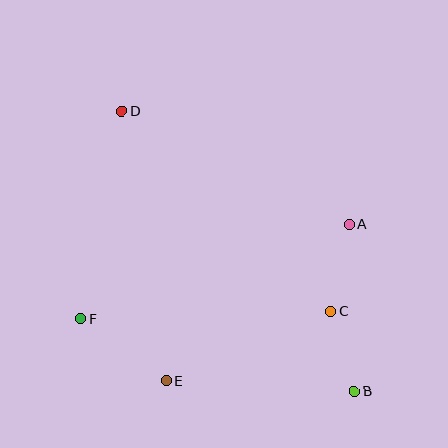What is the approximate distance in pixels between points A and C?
The distance between A and C is approximately 89 pixels.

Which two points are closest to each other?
Points B and C are closest to each other.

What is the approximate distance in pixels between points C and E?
The distance between C and E is approximately 178 pixels.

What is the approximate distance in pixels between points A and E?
The distance between A and E is approximately 240 pixels.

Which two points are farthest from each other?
Points B and D are farthest from each other.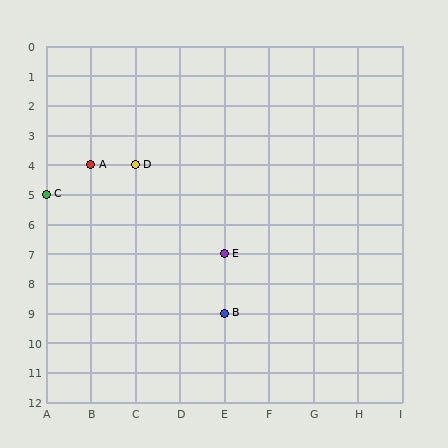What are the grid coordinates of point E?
Point E is at grid coordinates (E, 7).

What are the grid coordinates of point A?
Point A is at grid coordinates (B, 4).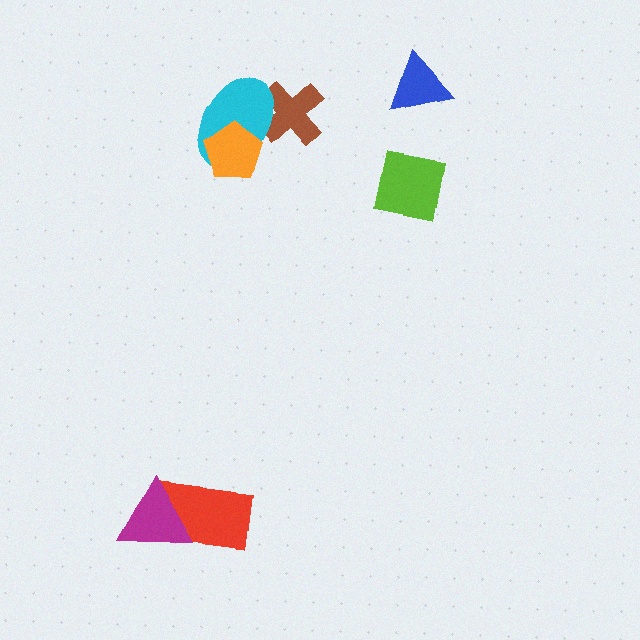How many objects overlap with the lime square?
0 objects overlap with the lime square.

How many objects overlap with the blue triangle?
0 objects overlap with the blue triangle.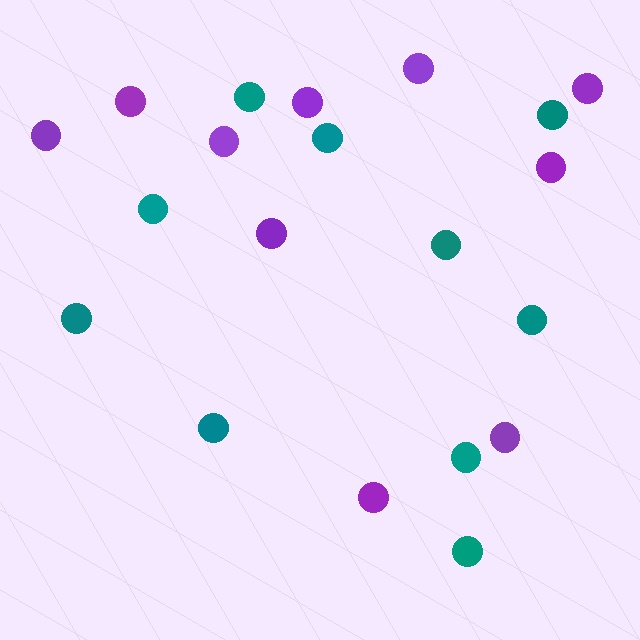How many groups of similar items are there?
There are 2 groups: one group of teal circles (10) and one group of purple circles (10).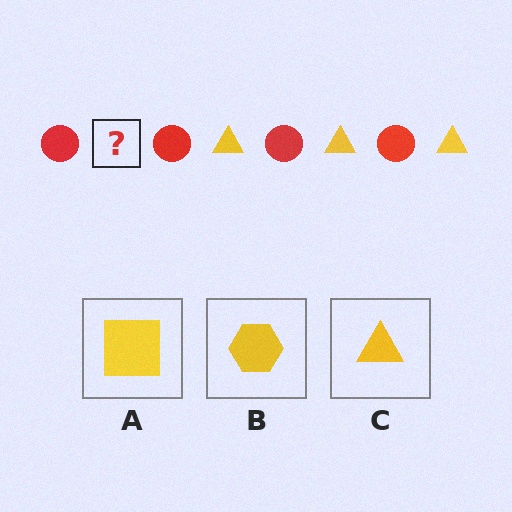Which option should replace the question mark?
Option C.